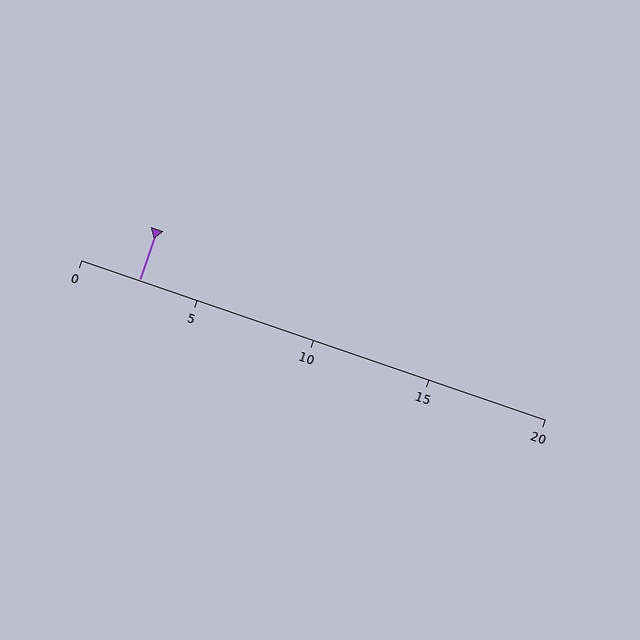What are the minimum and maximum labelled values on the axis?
The axis runs from 0 to 20.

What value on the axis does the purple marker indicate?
The marker indicates approximately 2.5.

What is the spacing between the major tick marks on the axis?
The major ticks are spaced 5 apart.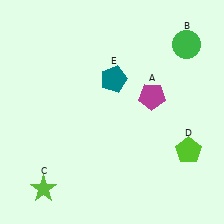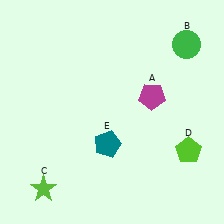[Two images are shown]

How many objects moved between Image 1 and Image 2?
1 object moved between the two images.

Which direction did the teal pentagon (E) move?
The teal pentagon (E) moved down.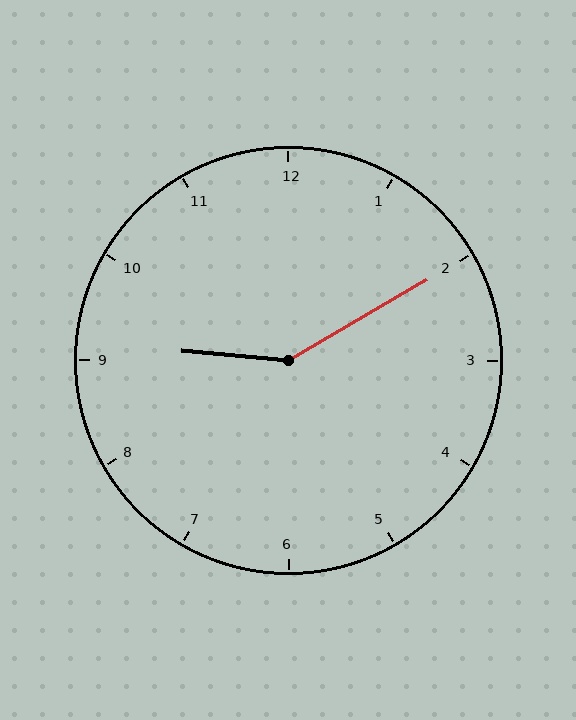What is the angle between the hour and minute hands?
Approximately 145 degrees.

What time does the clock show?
9:10.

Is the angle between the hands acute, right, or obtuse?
It is obtuse.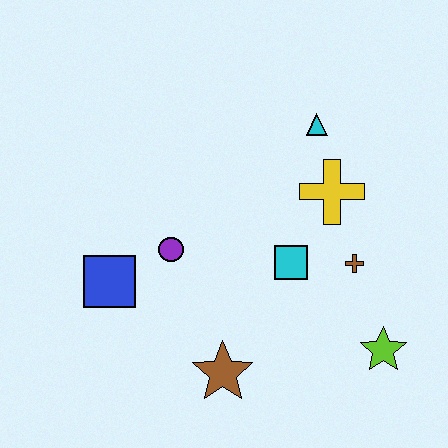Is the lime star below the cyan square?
Yes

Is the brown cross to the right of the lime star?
No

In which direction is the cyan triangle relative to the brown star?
The cyan triangle is above the brown star.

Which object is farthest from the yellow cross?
The blue square is farthest from the yellow cross.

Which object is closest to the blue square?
The purple circle is closest to the blue square.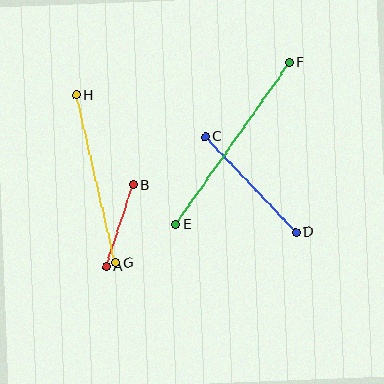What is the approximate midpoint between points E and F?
The midpoint is at approximately (232, 143) pixels.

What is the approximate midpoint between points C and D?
The midpoint is at approximately (250, 184) pixels.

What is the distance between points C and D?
The distance is approximately 132 pixels.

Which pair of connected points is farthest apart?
Points E and F are farthest apart.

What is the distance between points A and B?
The distance is approximately 86 pixels.